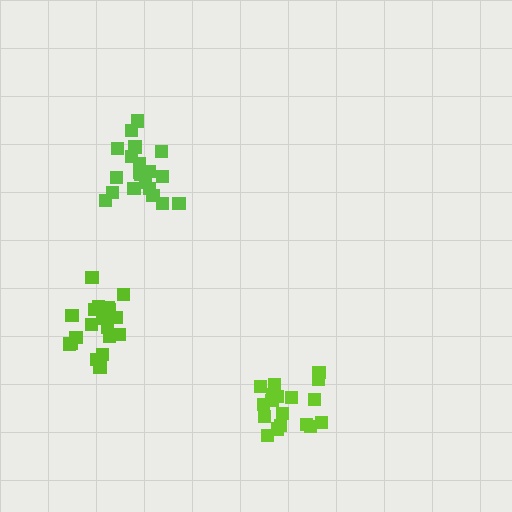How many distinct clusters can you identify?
There are 3 distinct clusters.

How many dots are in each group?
Group 1: 19 dots, Group 2: 20 dots, Group 3: 19 dots (58 total).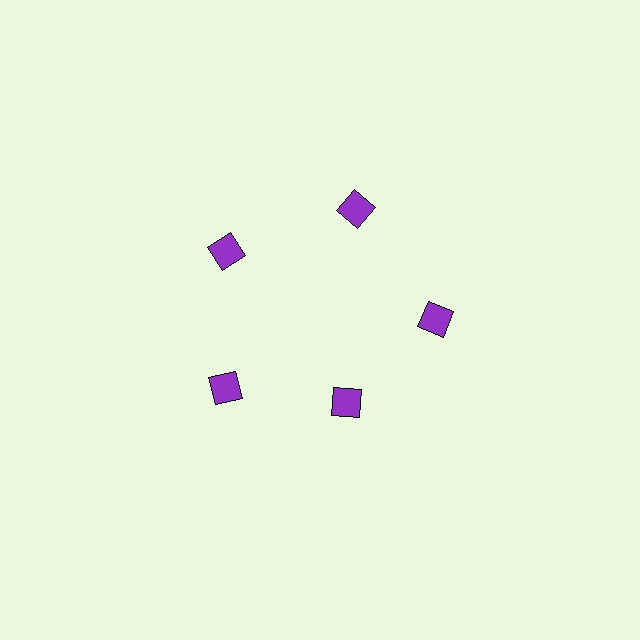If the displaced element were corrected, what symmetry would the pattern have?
It would have 5-fold rotational symmetry — the pattern would map onto itself every 72 degrees.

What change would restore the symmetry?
The symmetry would be restored by moving it outward, back onto the ring so that all 5 diamonds sit at equal angles and equal distance from the center.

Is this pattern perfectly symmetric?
No. The 5 purple diamonds are arranged in a ring, but one element near the 5 o'clock position is pulled inward toward the center, breaking the 5-fold rotational symmetry.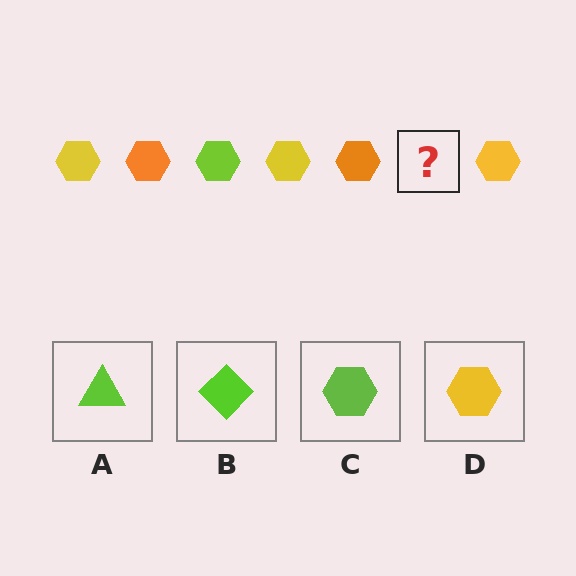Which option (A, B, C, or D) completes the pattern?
C.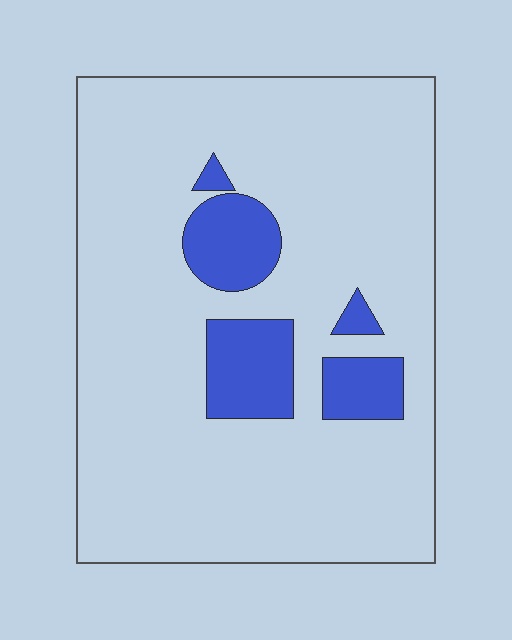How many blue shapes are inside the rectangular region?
5.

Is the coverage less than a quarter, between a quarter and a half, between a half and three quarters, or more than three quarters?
Less than a quarter.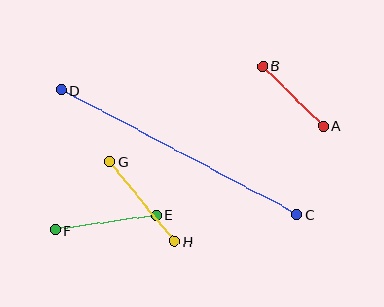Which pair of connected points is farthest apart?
Points C and D are farthest apart.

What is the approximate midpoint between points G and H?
The midpoint is at approximately (142, 201) pixels.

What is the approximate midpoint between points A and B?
The midpoint is at approximately (293, 96) pixels.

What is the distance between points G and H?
The distance is approximately 103 pixels.